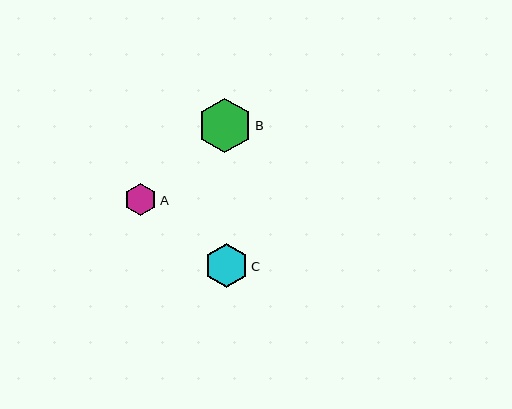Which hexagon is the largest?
Hexagon B is the largest with a size of approximately 54 pixels.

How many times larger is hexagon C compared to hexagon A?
Hexagon C is approximately 1.4 times the size of hexagon A.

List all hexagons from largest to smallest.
From largest to smallest: B, C, A.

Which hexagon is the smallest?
Hexagon A is the smallest with a size of approximately 32 pixels.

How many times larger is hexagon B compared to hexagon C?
Hexagon B is approximately 1.2 times the size of hexagon C.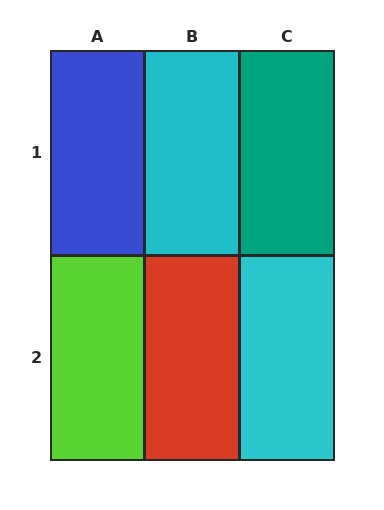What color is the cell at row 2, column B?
Red.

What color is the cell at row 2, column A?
Lime.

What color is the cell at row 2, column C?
Cyan.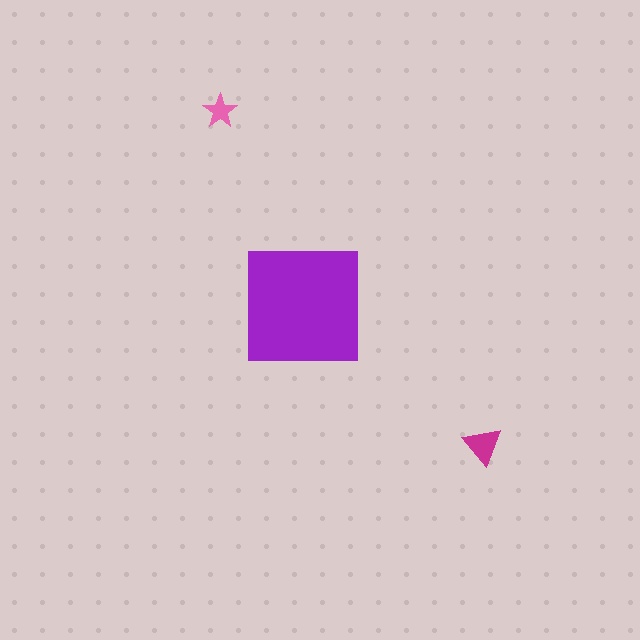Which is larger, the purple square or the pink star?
The purple square.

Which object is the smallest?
The pink star.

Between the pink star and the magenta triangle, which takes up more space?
The magenta triangle.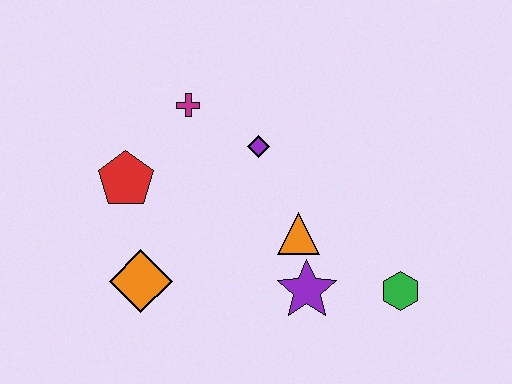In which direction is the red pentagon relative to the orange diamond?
The red pentagon is above the orange diamond.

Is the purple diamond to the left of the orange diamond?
No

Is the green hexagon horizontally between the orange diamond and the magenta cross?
No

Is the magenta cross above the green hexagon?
Yes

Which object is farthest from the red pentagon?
The green hexagon is farthest from the red pentagon.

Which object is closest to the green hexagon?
The purple star is closest to the green hexagon.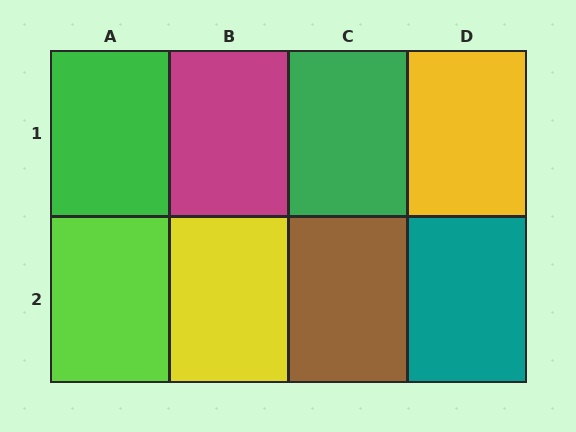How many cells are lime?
1 cell is lime.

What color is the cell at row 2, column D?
Teal.